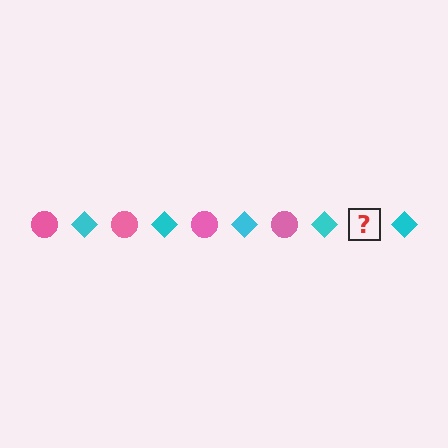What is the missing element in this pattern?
The missing element is a pink circle.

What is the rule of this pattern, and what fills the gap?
The rule is that the pattern alternates between pink circle and cyan diamond. The gap should be filled with a pink circle.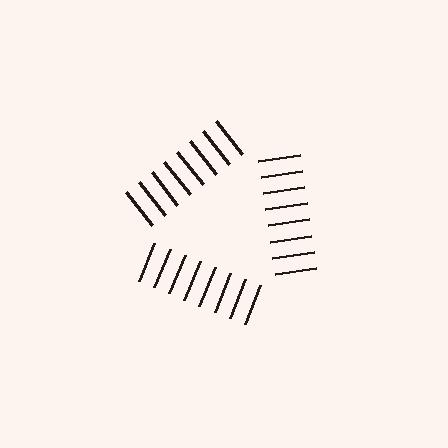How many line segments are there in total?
24 — 8 along each of the 3 edges.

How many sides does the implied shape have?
3 sides — the line-ends trace a triangle.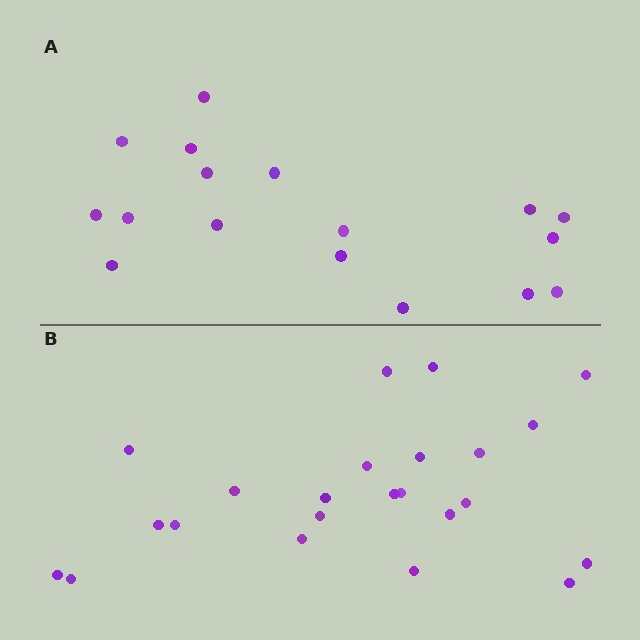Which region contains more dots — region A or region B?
Region B (the bottom region) has more dots.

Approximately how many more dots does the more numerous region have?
Region B has about 6 more dots than region A.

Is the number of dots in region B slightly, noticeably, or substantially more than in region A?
Region B has noticeably more, but not dramatically so. The ratio is roughly 1.4 to 1.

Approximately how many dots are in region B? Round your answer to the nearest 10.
About 20 dots. (The exact count is 23, which rounds to 20.)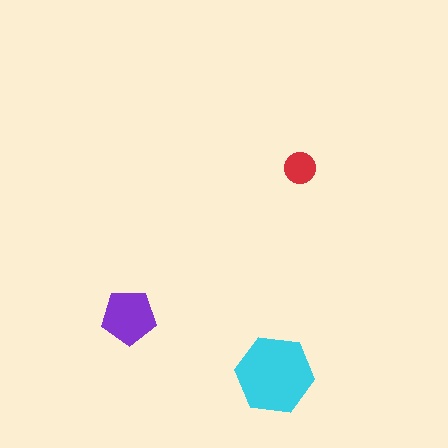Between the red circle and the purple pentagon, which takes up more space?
The purple pentagon.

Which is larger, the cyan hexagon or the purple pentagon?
The cyan hexagon.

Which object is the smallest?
The red circle.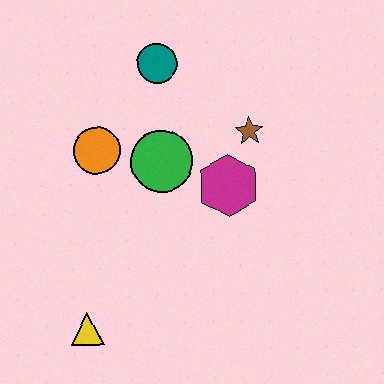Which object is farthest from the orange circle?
The yellow triangle is farthest from the orange circle.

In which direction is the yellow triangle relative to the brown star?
The yellow triangle is below the brown star.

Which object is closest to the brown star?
The magenta hexagon is closest to the brown star.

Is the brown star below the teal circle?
Yes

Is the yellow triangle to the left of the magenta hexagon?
Yes